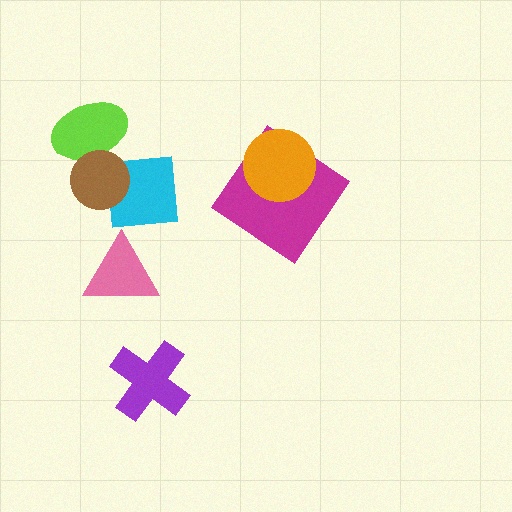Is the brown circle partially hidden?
No, no other shape covers it.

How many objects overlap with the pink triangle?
0 objects overlap with the pink triangle.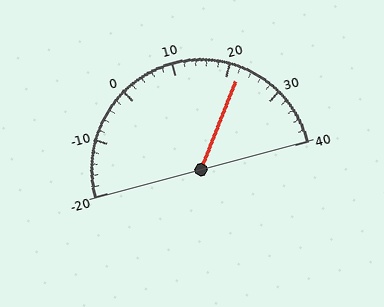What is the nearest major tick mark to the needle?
The nearest major tick mark is 20.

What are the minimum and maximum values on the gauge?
The gauge ranges from -20 to 40.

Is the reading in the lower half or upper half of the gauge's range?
The reading is in the upper half of the range (-20 to 40).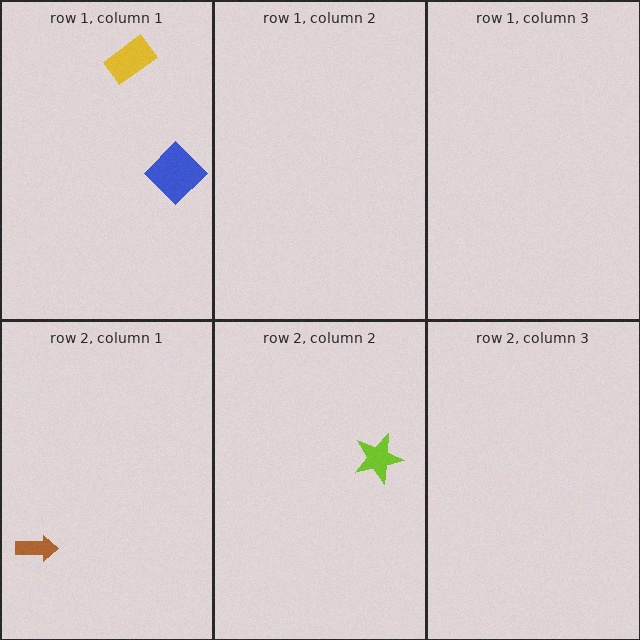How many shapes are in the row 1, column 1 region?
2.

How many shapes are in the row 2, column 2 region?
1.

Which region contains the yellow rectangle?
The row 1, column 1 region.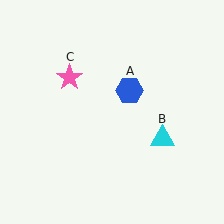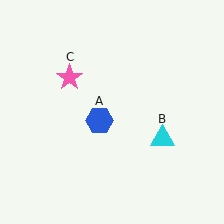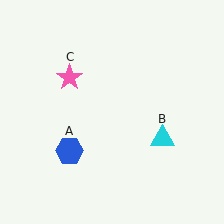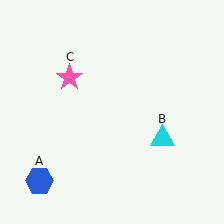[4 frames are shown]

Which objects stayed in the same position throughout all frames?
Cyan triangle (object B) and pink star (object C) remained stationary.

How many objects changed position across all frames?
1 object changed position: blue hexagon (object A).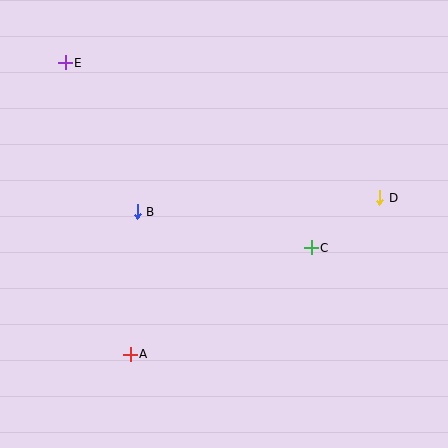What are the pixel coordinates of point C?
Point C is at (311, 248).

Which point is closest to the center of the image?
Point B at (137, 212) is closest to the center.